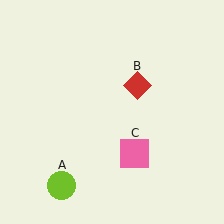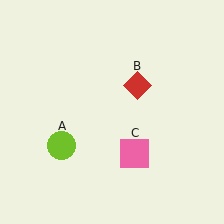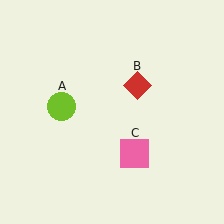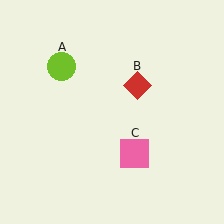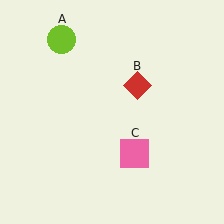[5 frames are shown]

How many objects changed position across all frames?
1 object changed position: lime circle (object A).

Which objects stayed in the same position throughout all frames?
Red diamond (object B) and pink square (object C) remained stationary.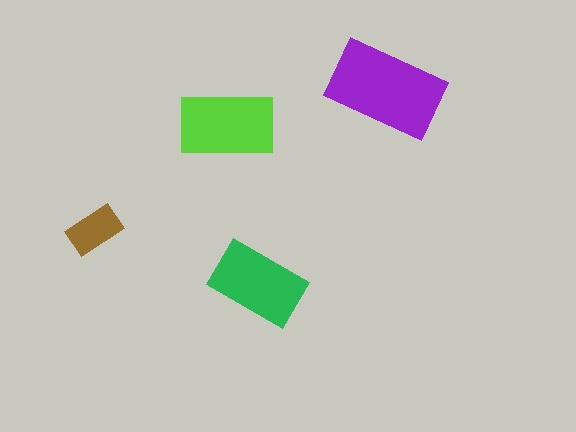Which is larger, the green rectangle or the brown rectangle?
The green one.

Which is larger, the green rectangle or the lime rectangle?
The lime one.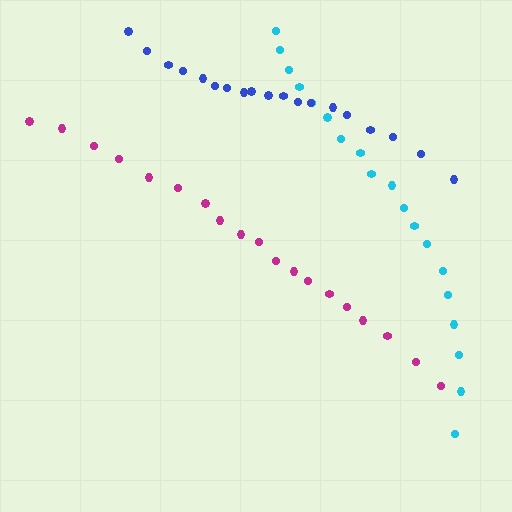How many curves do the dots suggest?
There are 3 distinct paths.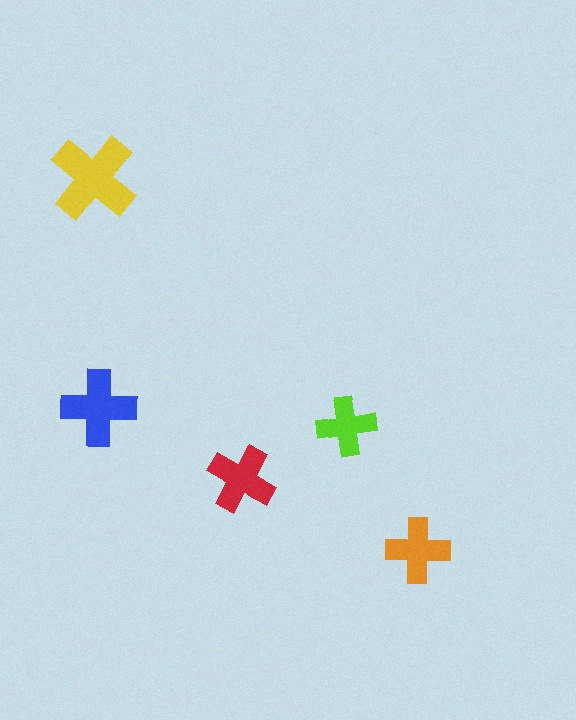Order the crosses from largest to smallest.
the yellow one, the blue one, the red one, the orange one, the lime one.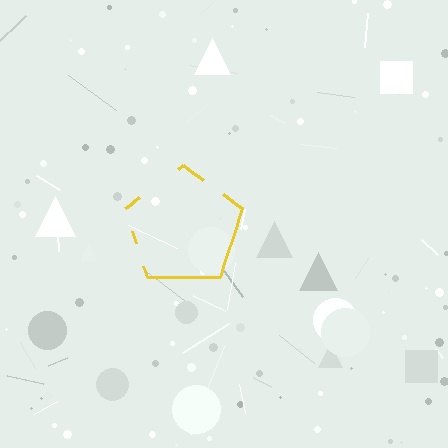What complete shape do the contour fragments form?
The contour fragments form a pentagon.